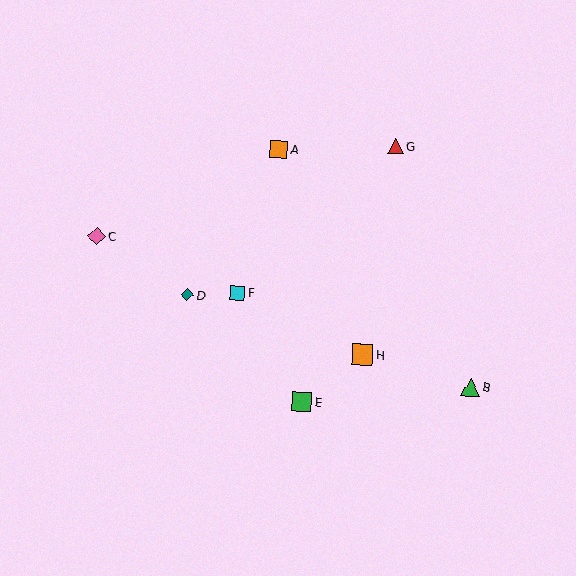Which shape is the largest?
The orange square (labeled H) is the largest.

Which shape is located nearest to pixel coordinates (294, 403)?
The green square (labeled E) at (302, 401) is nearest to that location.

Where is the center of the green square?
The center of the green square is at (302, 401).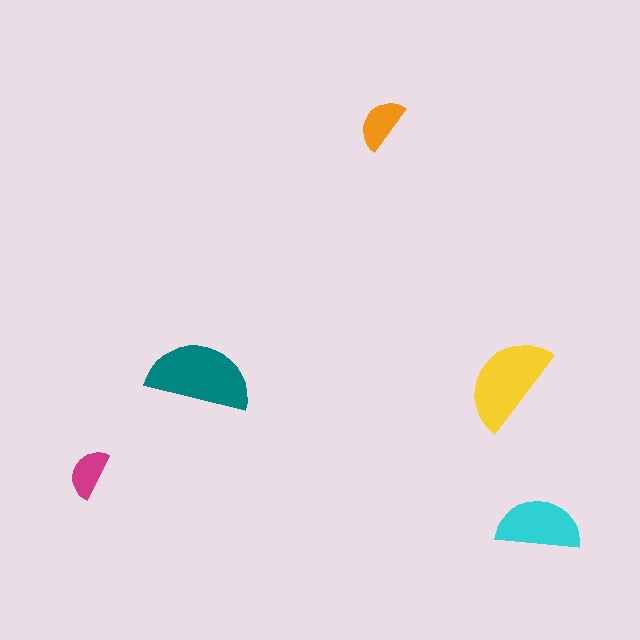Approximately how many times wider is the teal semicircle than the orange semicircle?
About 2 times wider.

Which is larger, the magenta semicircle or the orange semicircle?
The orange one.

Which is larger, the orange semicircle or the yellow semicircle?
The yellow one.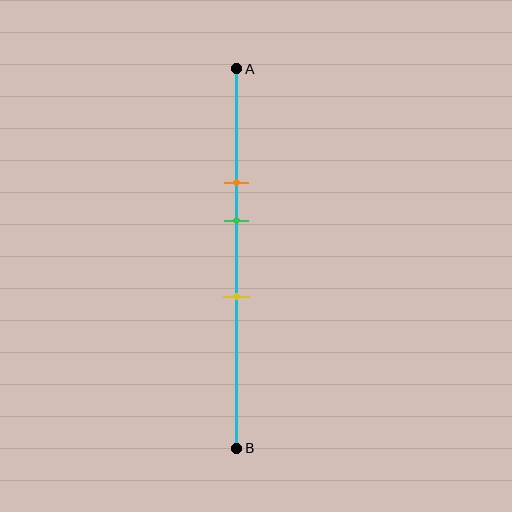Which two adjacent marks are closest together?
The orange and green marks are the closest adjacent pair.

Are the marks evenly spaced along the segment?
Yes, the marks are approximately evenly spaced.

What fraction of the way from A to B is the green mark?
The green mark is approximately 40% (0.4) of the way from A to B.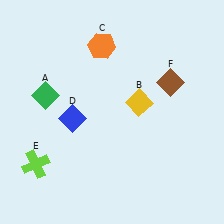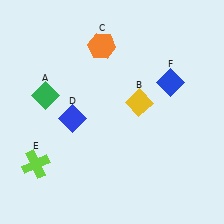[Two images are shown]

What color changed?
The diamond (F) changed from brown in Image 1 to blue in Image 2.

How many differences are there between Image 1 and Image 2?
There is 1 difference between the two images.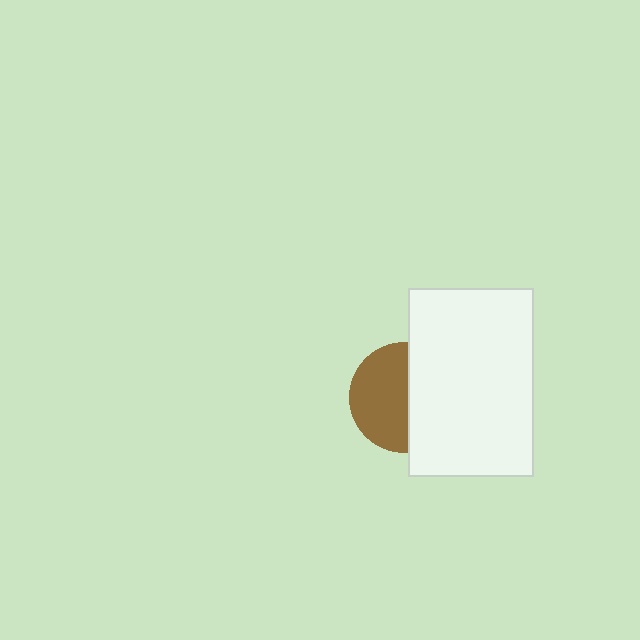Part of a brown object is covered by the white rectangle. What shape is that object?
It is a circle.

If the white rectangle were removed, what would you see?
You would see the complete brown circle.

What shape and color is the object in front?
The object in front is a white rectangle.